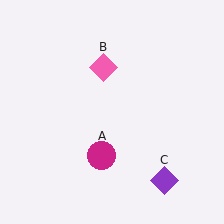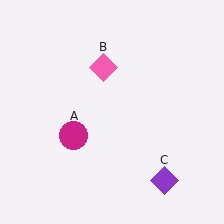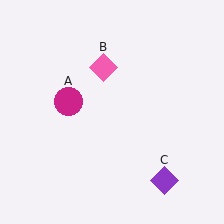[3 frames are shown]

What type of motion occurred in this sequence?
The magenta circle (object A) rotated clockwise around the center of the scene.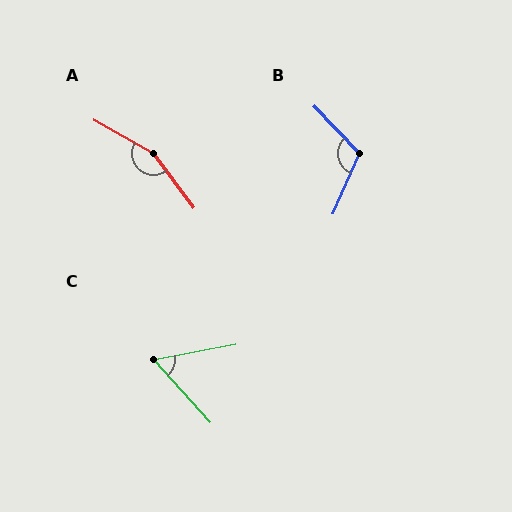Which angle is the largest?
A, at approximately 156 degrees.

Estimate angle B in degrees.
Approximately 112 degrees.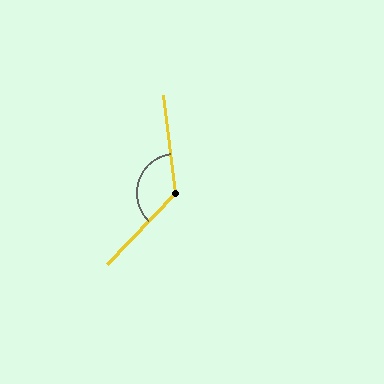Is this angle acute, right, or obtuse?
It is obtuse.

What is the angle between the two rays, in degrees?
Approximately 130 degrees.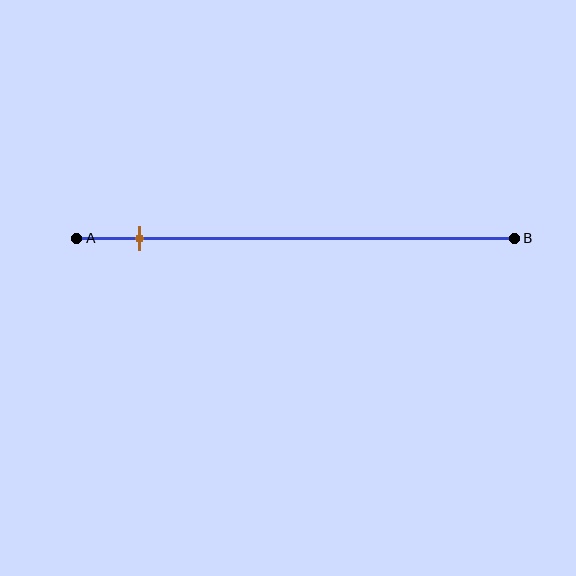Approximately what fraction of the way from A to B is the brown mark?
The brown mark is approximately 15% of the way from A to B.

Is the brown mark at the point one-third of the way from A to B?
No, the mark is at about 15% from A, not at the 33% one-third point.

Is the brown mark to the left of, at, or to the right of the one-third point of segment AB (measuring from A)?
The brown mark is to the left of the one-third point of segment AB.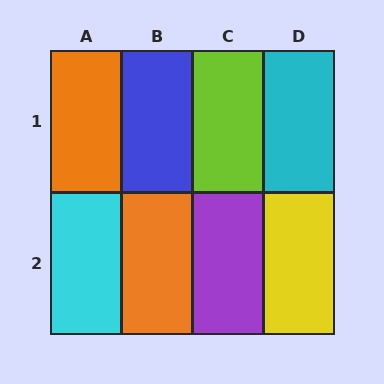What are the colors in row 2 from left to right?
Cyan, orange, purple, yellow.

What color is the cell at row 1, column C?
Lime.